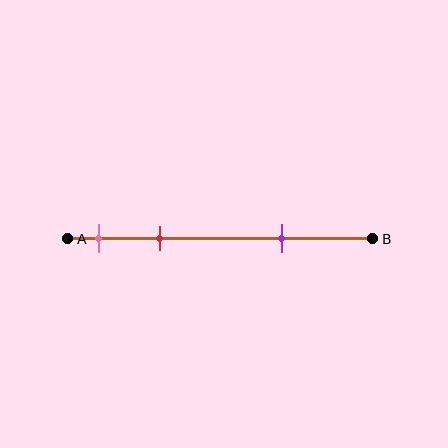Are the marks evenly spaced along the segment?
No, the marks are not evenly spaced.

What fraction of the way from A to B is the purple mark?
The purple mark is approximately 70% (0.7) of the way from A to B.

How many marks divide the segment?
There are 3 marks dividing the segment.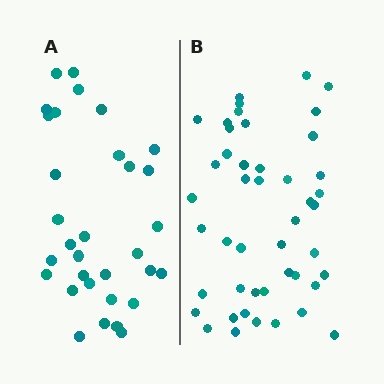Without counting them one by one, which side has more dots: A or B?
Region B (the right region) has more dots.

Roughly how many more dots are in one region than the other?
Region B has approximately 15 more dots than region A.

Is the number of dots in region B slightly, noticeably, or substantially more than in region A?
Region B has noticeably more, but not dramatically so. The ratio is roughly 1.4 to 1.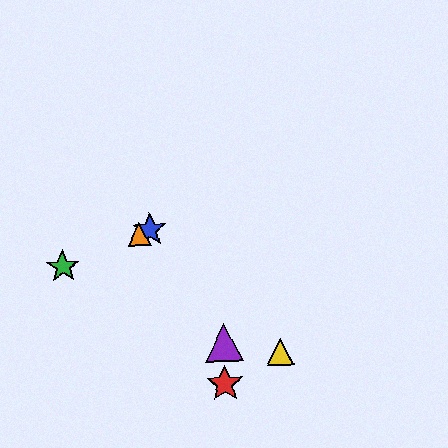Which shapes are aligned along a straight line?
The blue star, the green star, the orange triangle are aligned along a straight line.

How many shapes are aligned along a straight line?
3 shapes (the blue star, the green star, the orange triangle) are aligned along a straight line.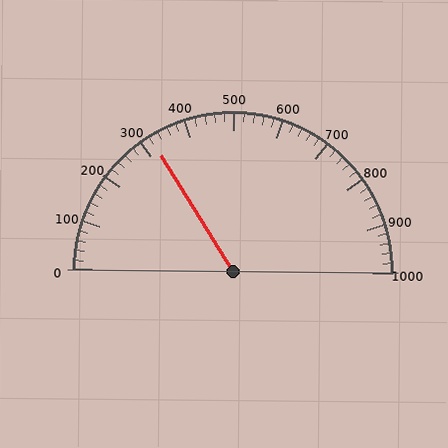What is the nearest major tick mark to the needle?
The nearest major tick mark is 300.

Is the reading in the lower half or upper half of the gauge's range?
The reading is in the lower half of the range (0 to 1000).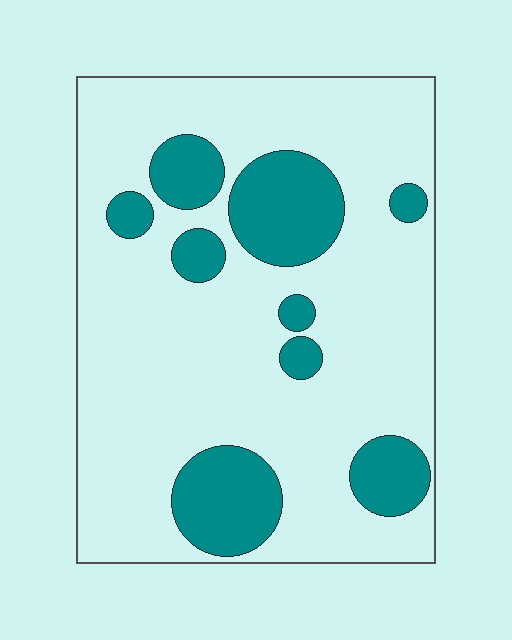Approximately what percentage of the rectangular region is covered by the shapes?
Approximately 20%.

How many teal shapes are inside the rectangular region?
9.